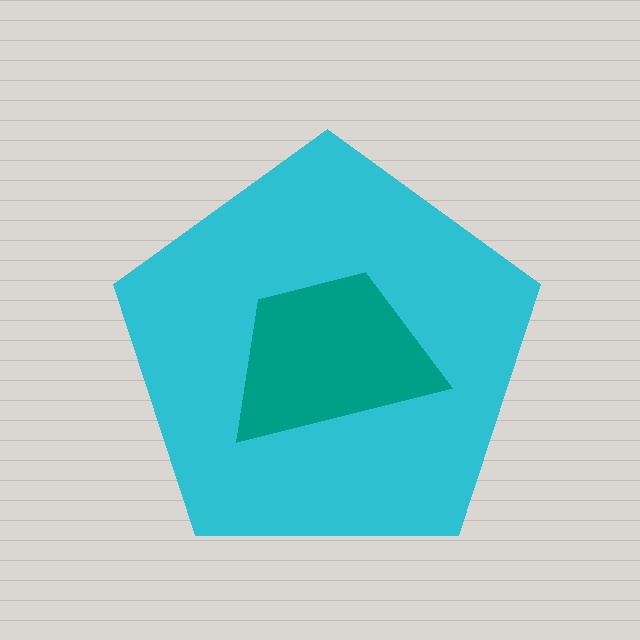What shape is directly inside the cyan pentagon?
The teal trapezoid.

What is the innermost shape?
The teal trapezoid.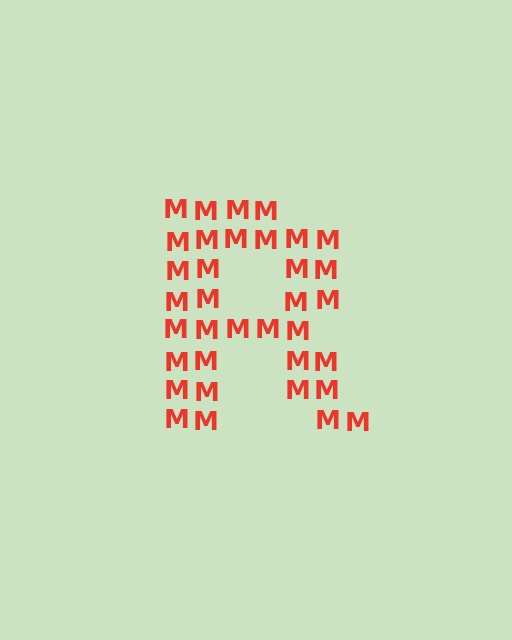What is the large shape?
The large shape is the letter R.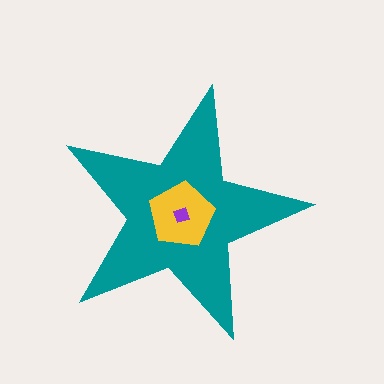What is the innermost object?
The purple diamond.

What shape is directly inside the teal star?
The yellow pentagon.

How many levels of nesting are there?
3.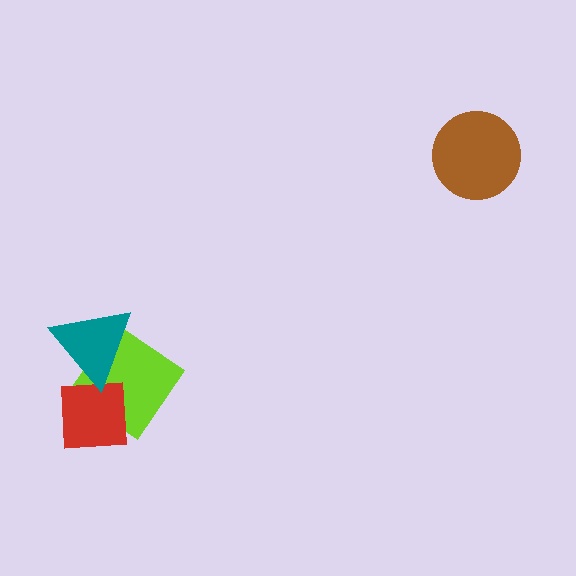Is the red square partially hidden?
Yes, it is partially covered by another shape.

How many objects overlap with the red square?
2 objects overlap with the red square.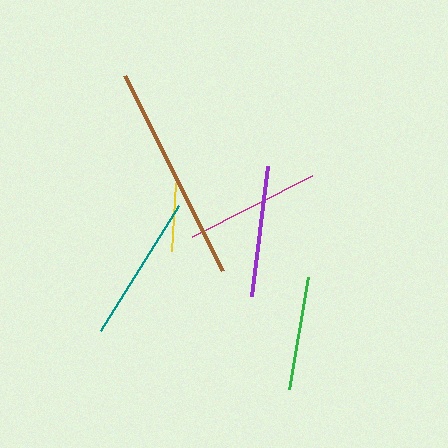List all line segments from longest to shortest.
From longest to shortest: brown, teal, magenta, purple, green, yellow.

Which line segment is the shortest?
The yellow line is the shortest at approximately 68 pixels.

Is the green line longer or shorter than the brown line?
The brown line is longer than the green line.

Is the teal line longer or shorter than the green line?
The teal line is longer than the green line.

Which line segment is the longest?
The brown line is the longest at approximately 219 pixels.